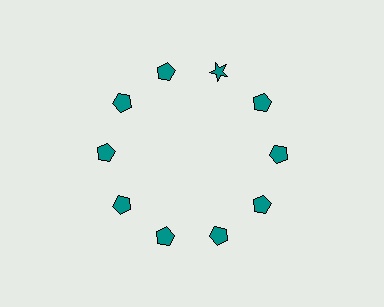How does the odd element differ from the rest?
It has a different shape: star instead of pentagon.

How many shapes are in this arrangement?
There are 10 shapes arranged in a ring pattern.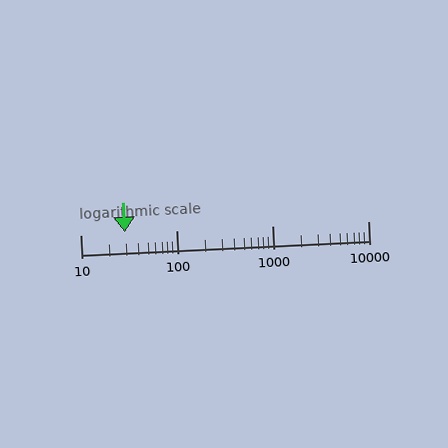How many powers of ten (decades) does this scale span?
The scale spans 3 decades, from 10 to 10000.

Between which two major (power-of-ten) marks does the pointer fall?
The pointer is between 10 and 100.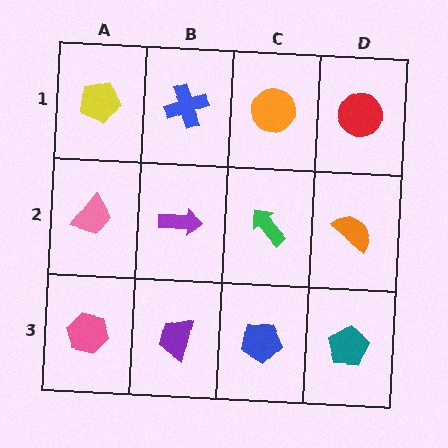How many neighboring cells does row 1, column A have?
2.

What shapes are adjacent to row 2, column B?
A blue cross (row 1, column B), a purple trapezoid (row 3, column B), a pink trapezoid (row 2, column A), a green arrow (row 2, column C).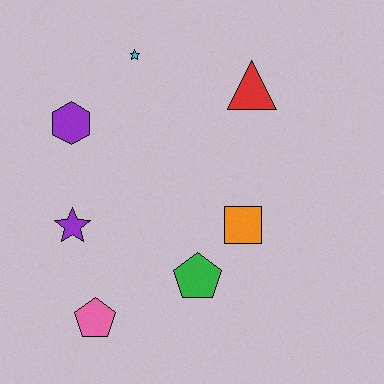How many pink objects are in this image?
There is 1 pink object.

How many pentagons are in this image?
There are 2 pentagons.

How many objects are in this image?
There are 7 objects.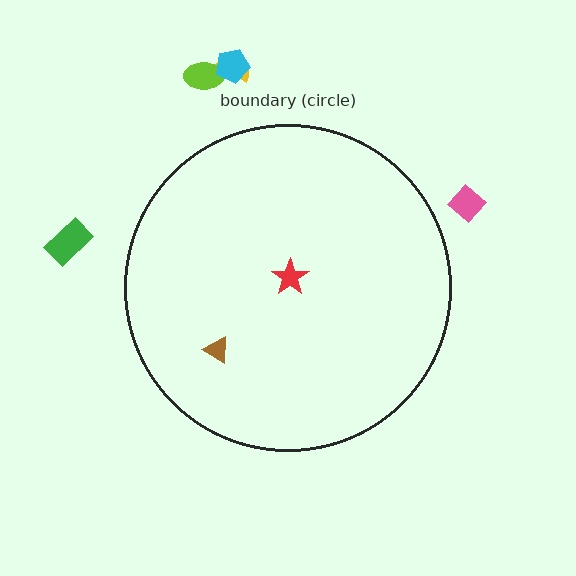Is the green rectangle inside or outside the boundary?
Outside.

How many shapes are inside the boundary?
2 inside, 5 outside.